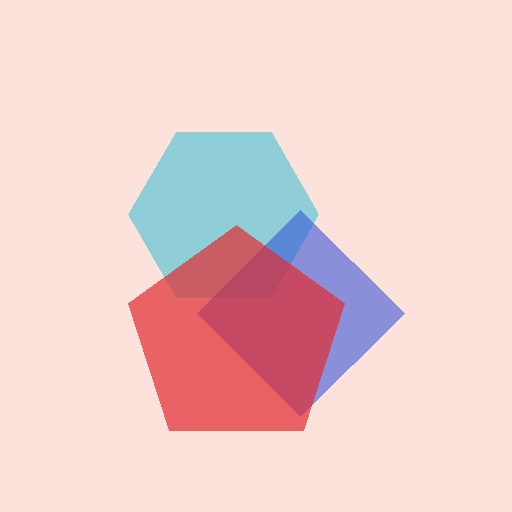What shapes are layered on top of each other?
The layered shapes are: a cyan hexagon, a blue diamond, a red pentagon.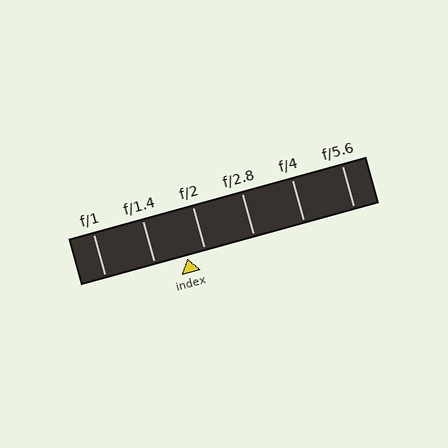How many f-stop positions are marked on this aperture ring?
There are 6 f-stop positions marked.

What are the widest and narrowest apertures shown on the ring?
The widest aperture shown is f/1 and the narrowest is f/5.6.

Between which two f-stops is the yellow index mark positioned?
The index mark is between f/1.4 and f/2.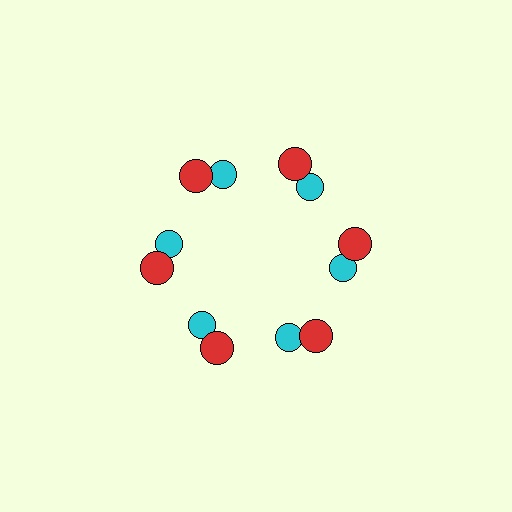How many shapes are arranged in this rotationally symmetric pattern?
There are 12 shapes, arranged in 6 groups of 2.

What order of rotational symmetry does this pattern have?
This pattern has 6-fold rotational symmetry.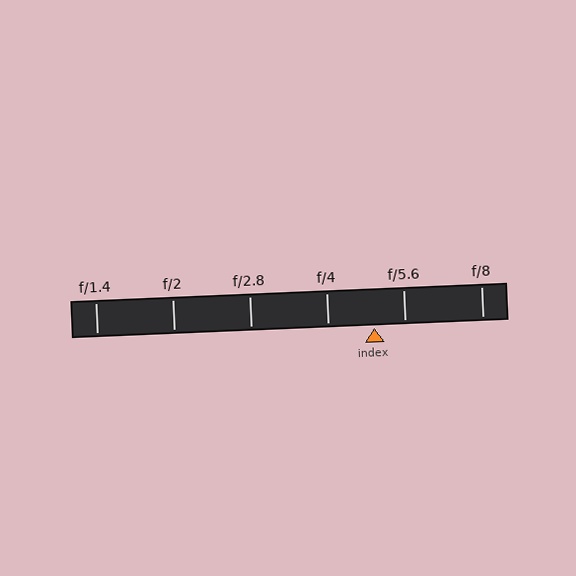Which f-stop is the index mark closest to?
The index mark is closest to f/5.6.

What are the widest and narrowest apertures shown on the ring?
The widest aperture shown is f/1.4 and the narrowest is f/8.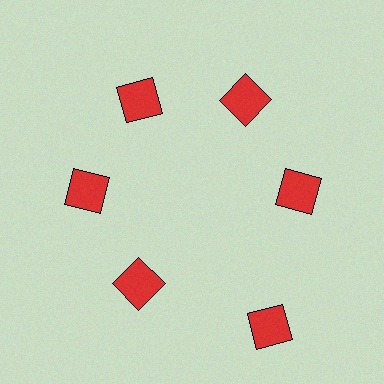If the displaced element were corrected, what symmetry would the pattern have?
It would have 6-fold rotational symmetry — the pattern would map onto itself every 60 degrees.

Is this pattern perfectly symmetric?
No. The 6 red squares are arranged in a ring, but one element near the 5 o'clock position is pushed outward from the center, breaking the 6-fold rotational symmetry.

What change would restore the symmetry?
The symmetry would be restored by moving it inward, back onto the ring so that all 6 squares sit at equal angles and equal distance from the center.